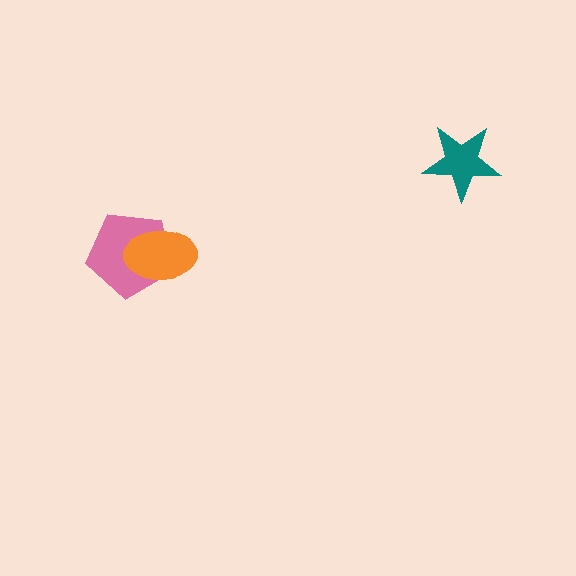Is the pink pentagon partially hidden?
Yes, it is partially covered by another shape.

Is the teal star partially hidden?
No, no other shape covers it.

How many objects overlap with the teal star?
0 objects overlap with the teal star.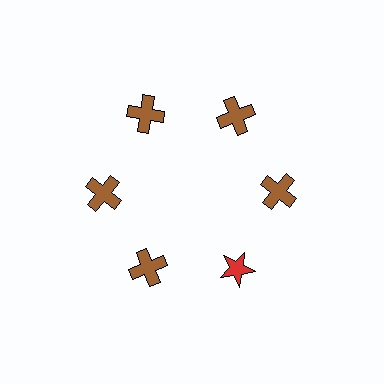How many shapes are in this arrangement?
There are 6 shapes arranged in a ring pattern.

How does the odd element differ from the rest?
It differs in both color (red instead of brown) and shape (star instead of cross).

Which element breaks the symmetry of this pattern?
The red star at roughly the 5 o'clock position breaks the symmetry. All other shapes are brown crosses.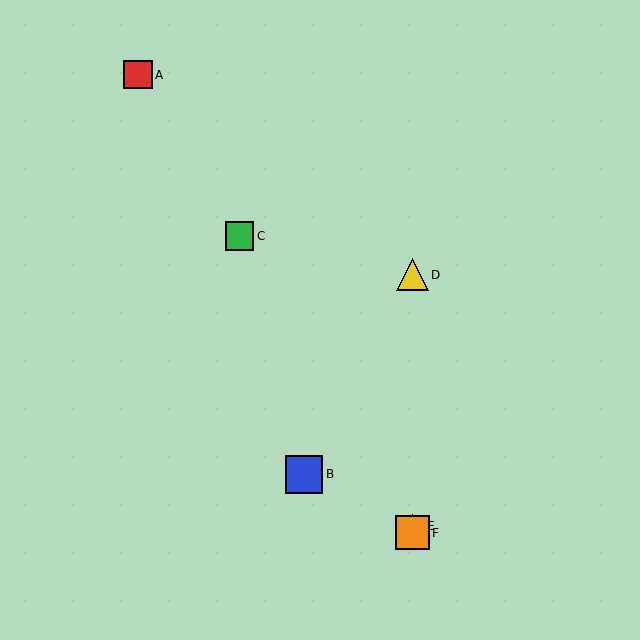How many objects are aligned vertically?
3 objects (D, E, F) are aligned vertically.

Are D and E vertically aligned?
Yes, both are at x≈412.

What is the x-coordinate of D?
Object D is at x≈412.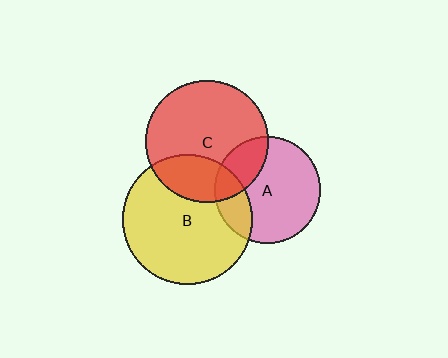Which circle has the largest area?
Circle B (yellow).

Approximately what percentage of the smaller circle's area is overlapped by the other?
Approximately 20%.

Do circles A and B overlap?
Yes.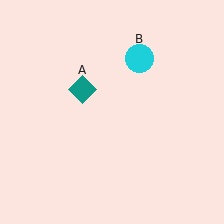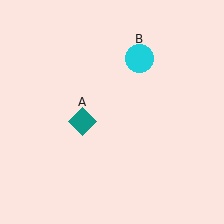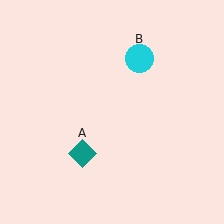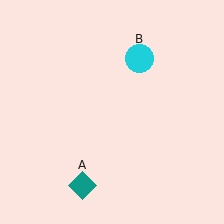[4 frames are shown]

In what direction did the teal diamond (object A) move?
The teal diamond (object A) moved down.